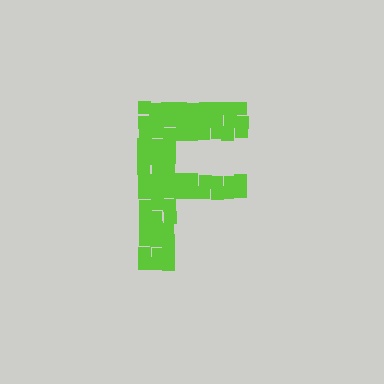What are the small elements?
The small elements are squares.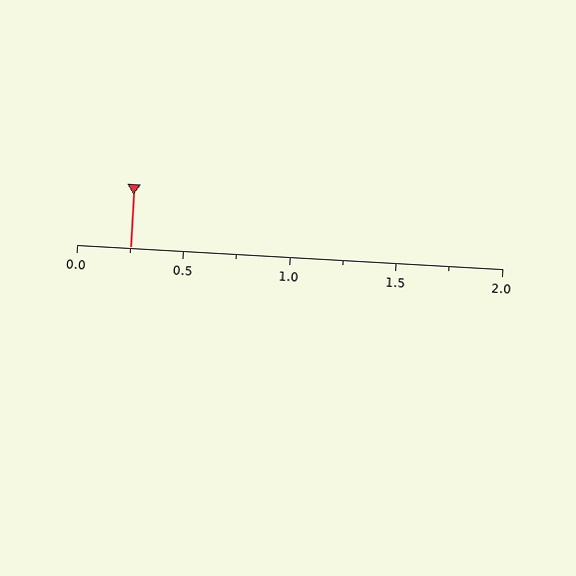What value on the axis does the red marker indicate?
The marker indicates approximately 0.25.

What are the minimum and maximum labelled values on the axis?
The axis runs from 0.0 to 2.0.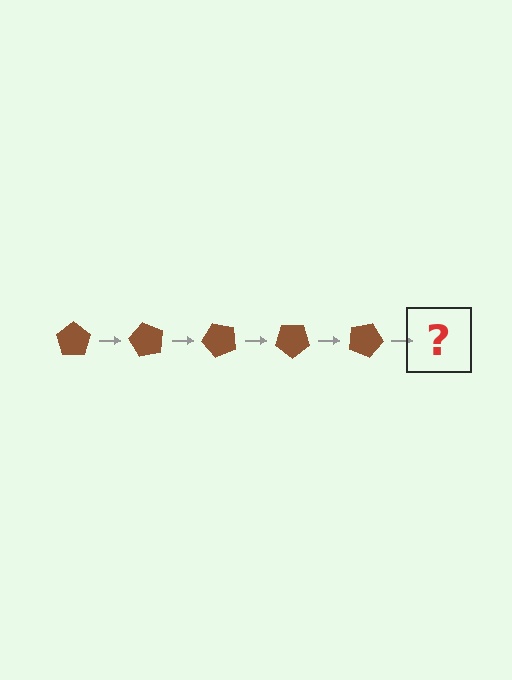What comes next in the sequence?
The next element should be a brown pentagon rotated 300 degrees.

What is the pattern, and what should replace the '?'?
The pattern is that the pentagon rotates 60 degrees each step. The '?' should be a brown pentagon rotated 300 degrees.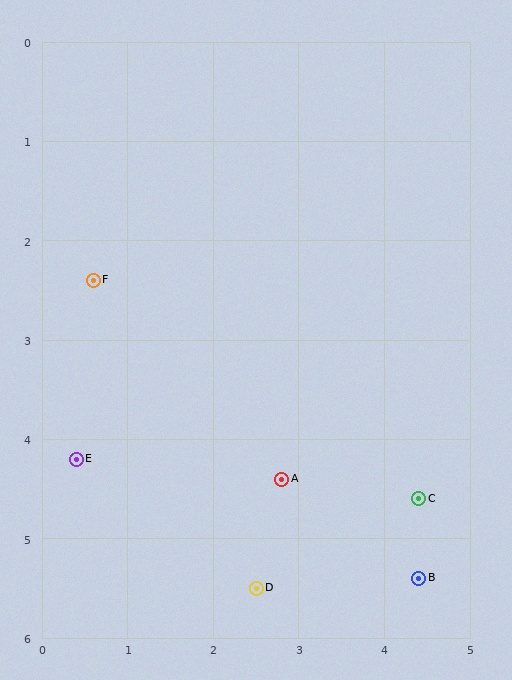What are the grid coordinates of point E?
Point E is at approximately (0.4, 4.2).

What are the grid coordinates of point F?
Point F is at approximately (0.6, 2.4).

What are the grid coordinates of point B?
Point B is at approximately (4.4, 5.4).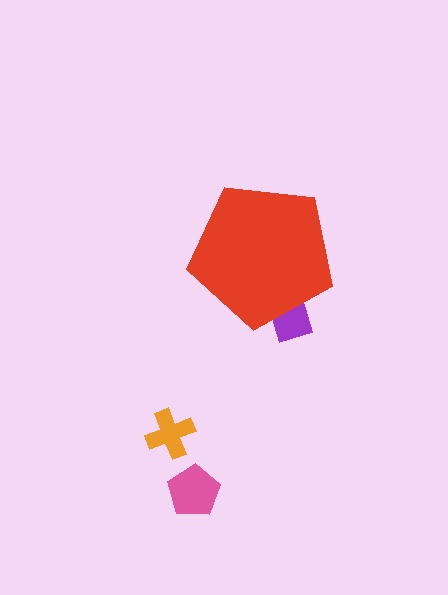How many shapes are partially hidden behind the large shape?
1 shape is partially hidden.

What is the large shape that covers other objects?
A red pentagon.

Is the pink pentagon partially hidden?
No, the pink pentagon is fully visible.